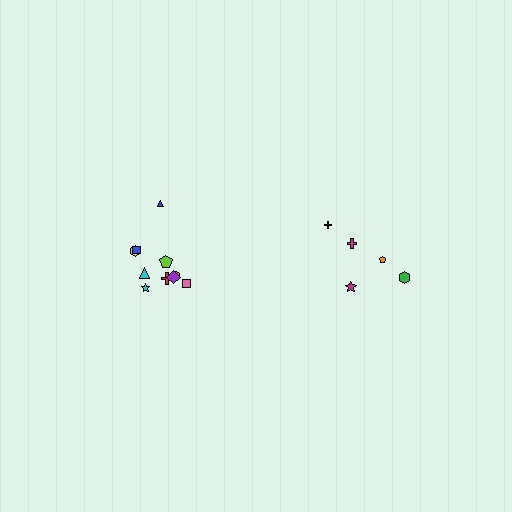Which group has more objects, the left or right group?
The left group.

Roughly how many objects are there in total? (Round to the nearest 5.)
Roughly 15 objects in total.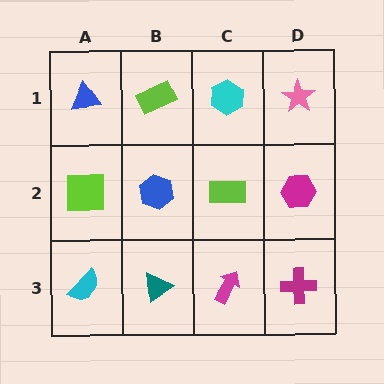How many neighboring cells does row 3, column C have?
3.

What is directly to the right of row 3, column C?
A magenta cross.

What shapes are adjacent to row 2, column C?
A cyan hexagon (row 1, column C), a magenta arrow (row 3, column C), a blue hexagon (row 2, column B), a magenta hexagon (row 2, column D).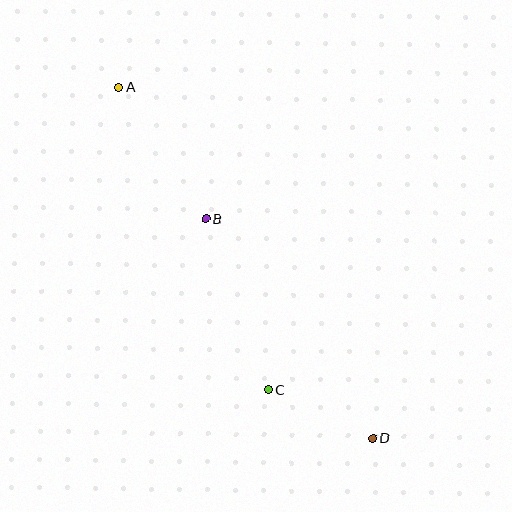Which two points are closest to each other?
Points C and D are closest to each other.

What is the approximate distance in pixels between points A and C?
The distance between A and C is approximately 337 pixels.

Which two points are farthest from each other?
Points A and D are farthest from each other.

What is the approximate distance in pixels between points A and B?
The distance between A and B is approximately 158 pixels.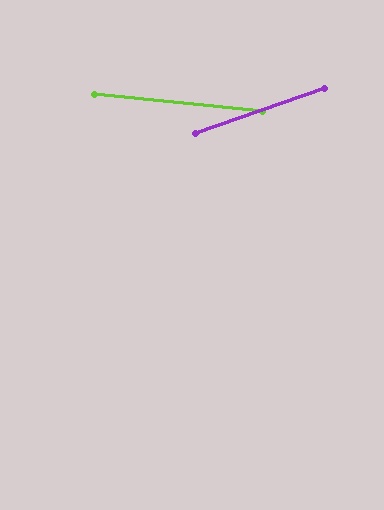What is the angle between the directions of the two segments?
Approximately 25 degrees.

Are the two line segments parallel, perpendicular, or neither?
Neither parallel nor perpendicular — they differ by about 25°.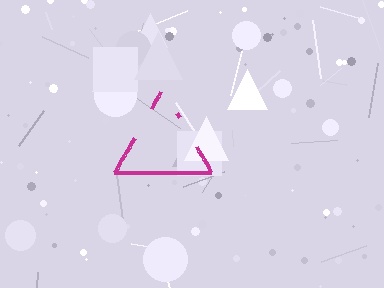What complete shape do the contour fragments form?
The contour fragments form a triangle.